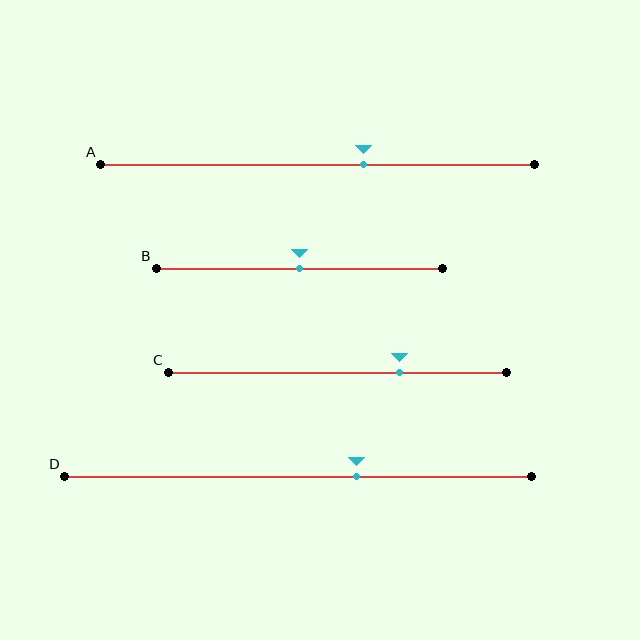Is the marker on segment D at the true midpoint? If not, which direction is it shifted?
No, the marker on segment D is shifted to the right by about 12% of the segment length.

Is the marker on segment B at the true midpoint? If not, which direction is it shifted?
Yes, the marker on segment B is at the true midpoint.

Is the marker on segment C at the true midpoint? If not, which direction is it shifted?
No, the marker on segment C is shifted to the right by about 18% of the segment length.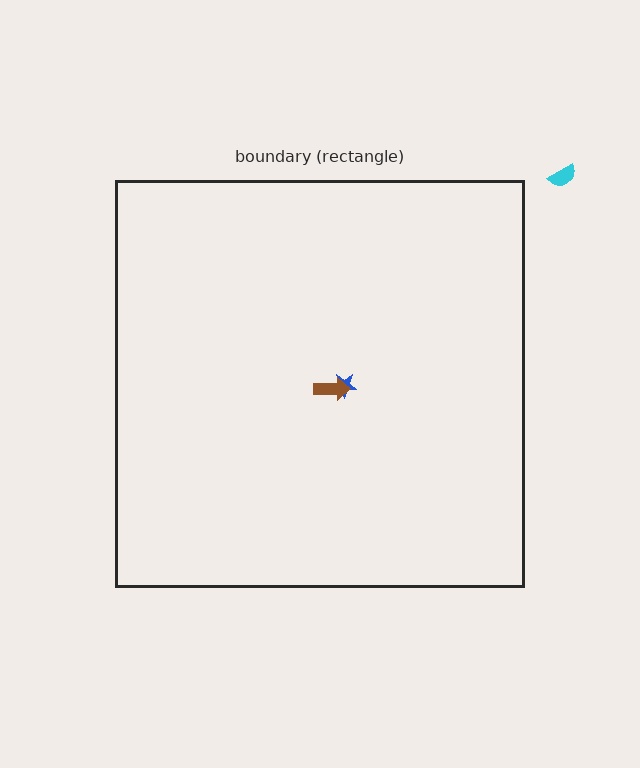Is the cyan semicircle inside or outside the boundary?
Outside.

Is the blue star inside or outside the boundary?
Inside.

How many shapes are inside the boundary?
2 inside, 1 outside.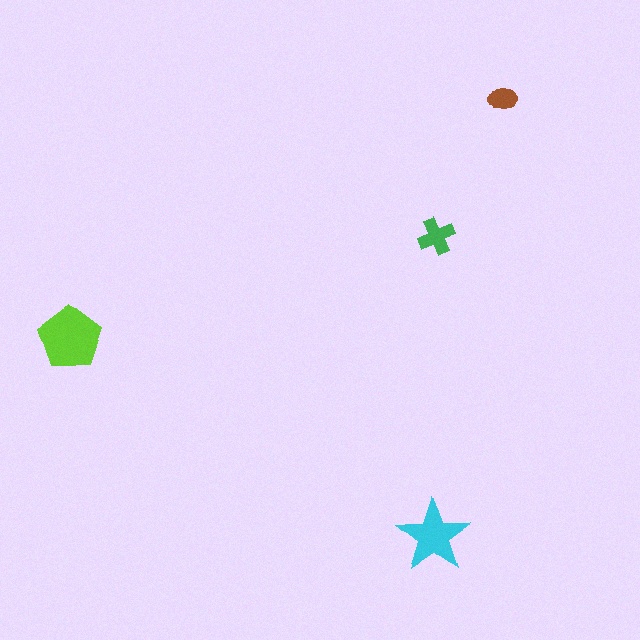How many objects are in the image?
There are 4 objects in the image.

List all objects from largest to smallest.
The lime pentagon, the cyan star, the green cross, the brown ellipse.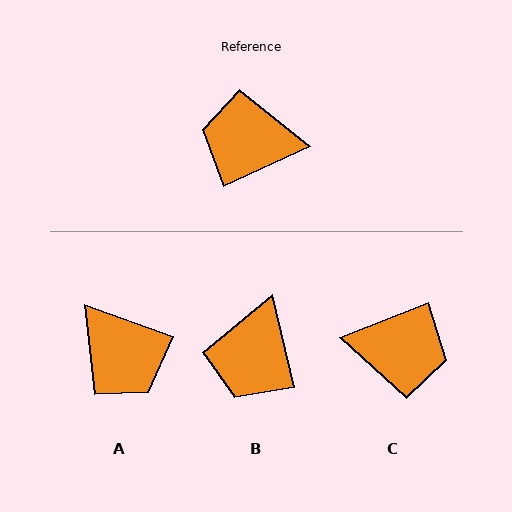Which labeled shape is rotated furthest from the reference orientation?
C, about 177 degrees away.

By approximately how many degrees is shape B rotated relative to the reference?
Approximately 79 degrees counter-clockwise.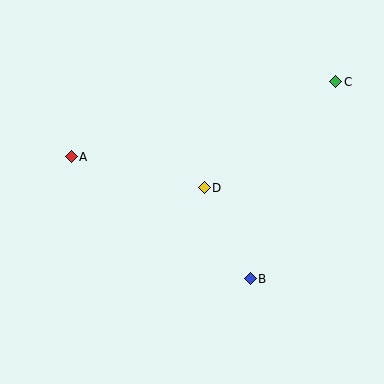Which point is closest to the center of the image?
Point D at (204, 188) is closest to the center.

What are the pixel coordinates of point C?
Point C is at (336, 82).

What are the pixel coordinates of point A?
Point A is at (71, 157).